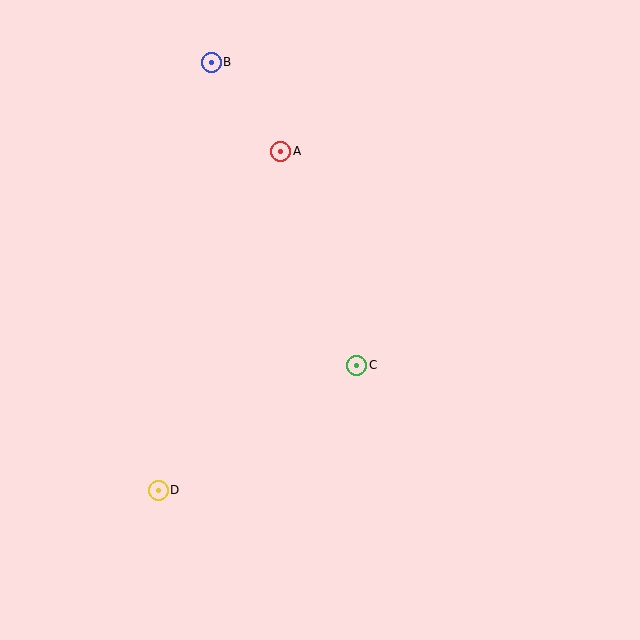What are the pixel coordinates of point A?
Point A is at (281, 151).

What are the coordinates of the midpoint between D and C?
The midpoint between D and C is at (258, 428).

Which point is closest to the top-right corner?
Point A is closest to the top-right corner.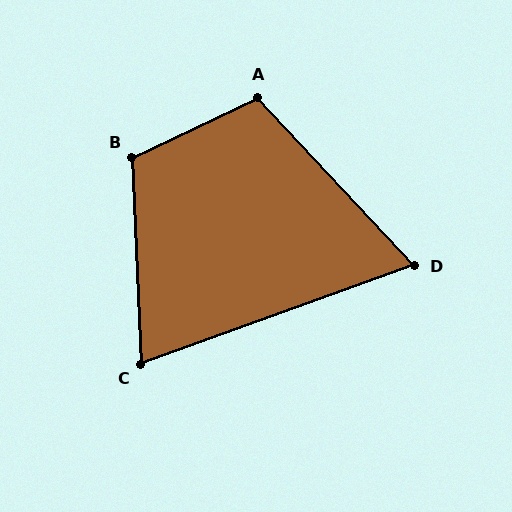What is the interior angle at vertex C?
Approximately 72 degrees (acute).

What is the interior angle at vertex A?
Approximately 108 degrees (obtuse).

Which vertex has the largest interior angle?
B, at approximately 113 degrees.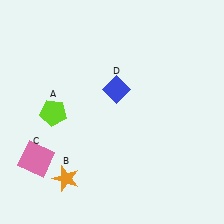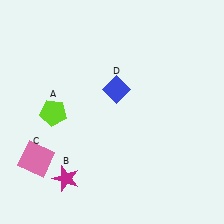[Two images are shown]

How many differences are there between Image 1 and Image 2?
There is 1 difference between the two images.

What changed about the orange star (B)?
In Image 1, B is orange. In Image 2, it changed to magenta.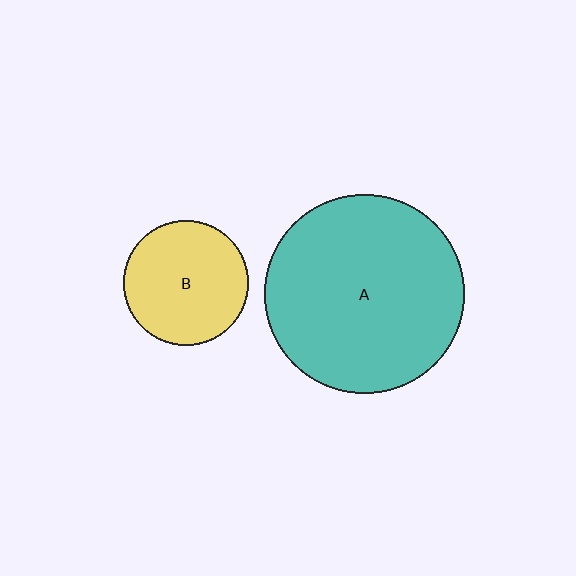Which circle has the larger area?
Circle A (teal).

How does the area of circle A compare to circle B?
Approximately 2.5 times.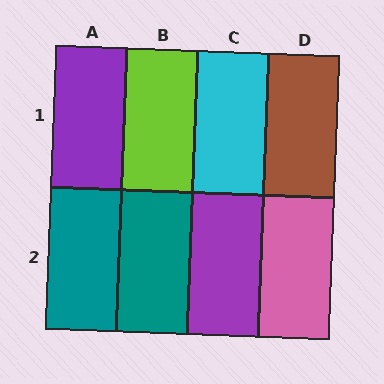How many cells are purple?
2 cells are purple.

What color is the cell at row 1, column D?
Brown.